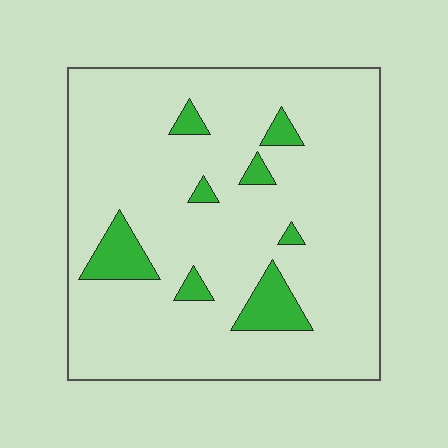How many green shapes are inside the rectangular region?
8.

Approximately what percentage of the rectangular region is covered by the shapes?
Approximately 10%.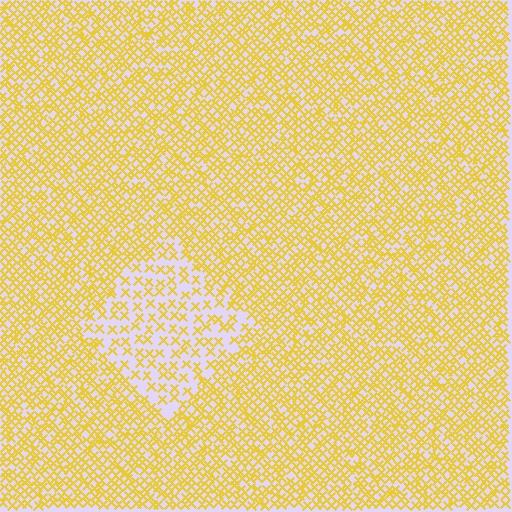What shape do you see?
I see a diamond.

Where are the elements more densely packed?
The elements are more densely packed outside the diamond boundary.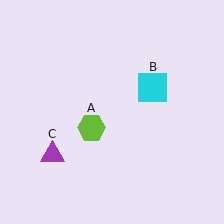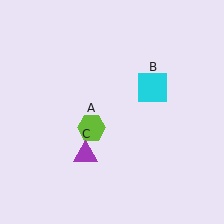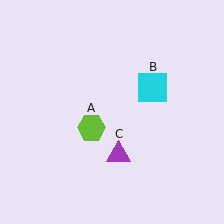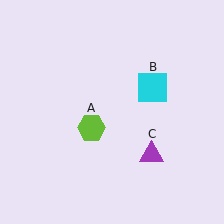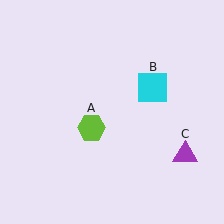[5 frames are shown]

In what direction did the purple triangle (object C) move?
The purple triangle (object C) moved right.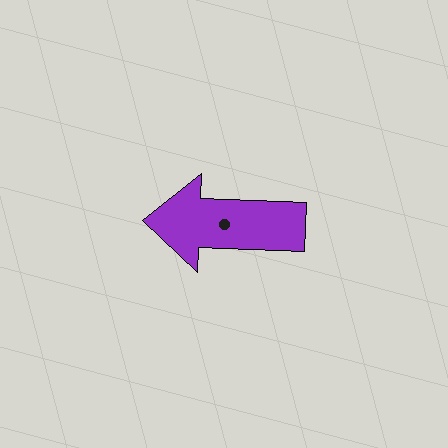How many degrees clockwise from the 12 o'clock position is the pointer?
Approximately 272 degrees.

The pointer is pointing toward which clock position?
Roughly 9 o'clock.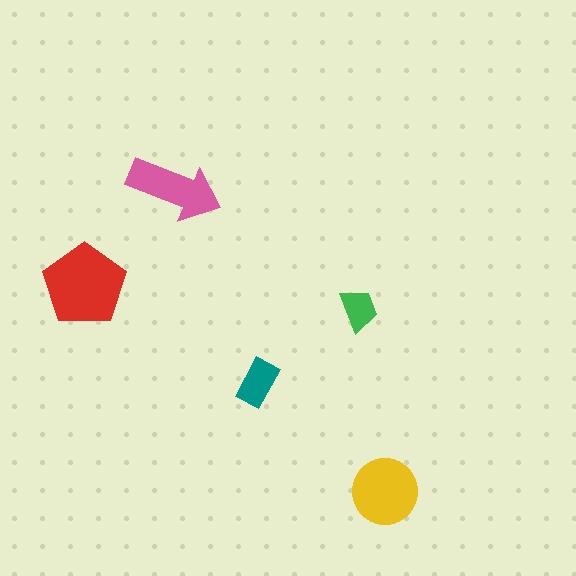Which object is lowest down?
The yellow circle is bottommost.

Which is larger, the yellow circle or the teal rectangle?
The yellow circle.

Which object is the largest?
The red pentagon.